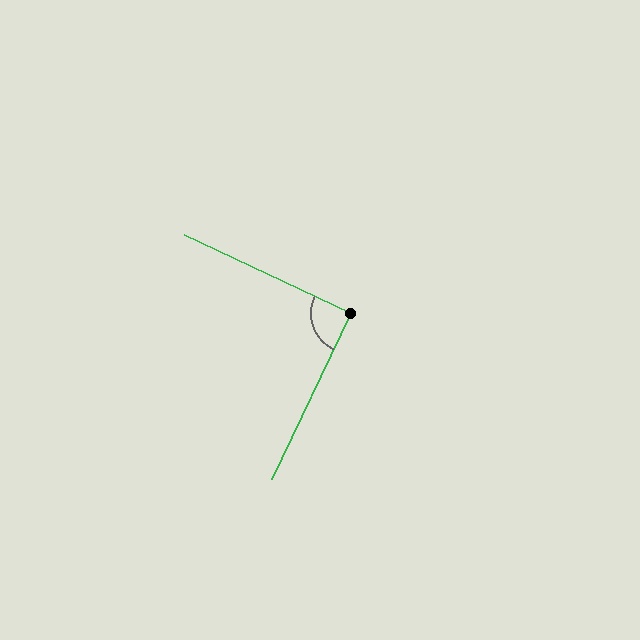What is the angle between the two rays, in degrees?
Approximately 90 degrees.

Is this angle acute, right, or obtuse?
It is approximately a right angle.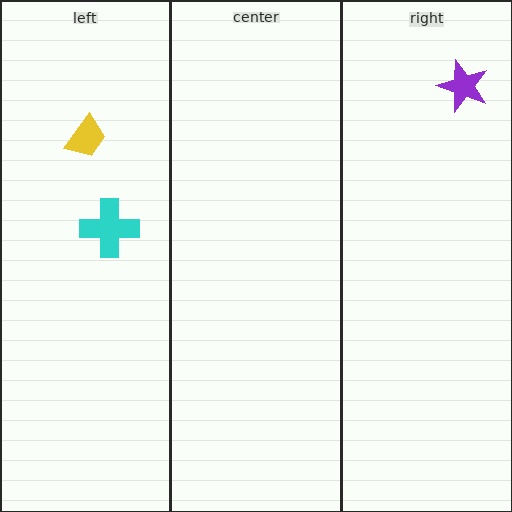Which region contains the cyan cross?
The left region.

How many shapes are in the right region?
1.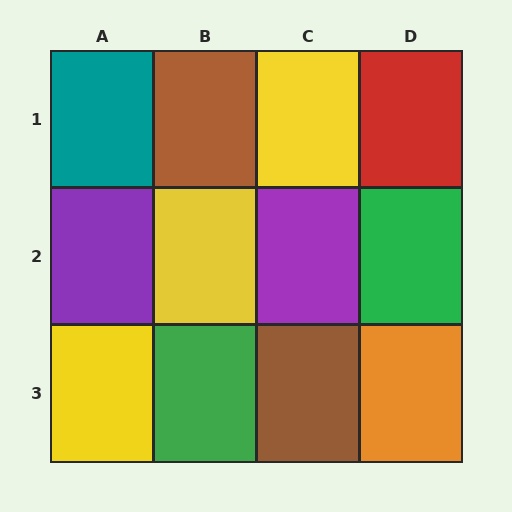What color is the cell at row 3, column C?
Brown.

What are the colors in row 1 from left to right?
Teal, brown, yellow, red.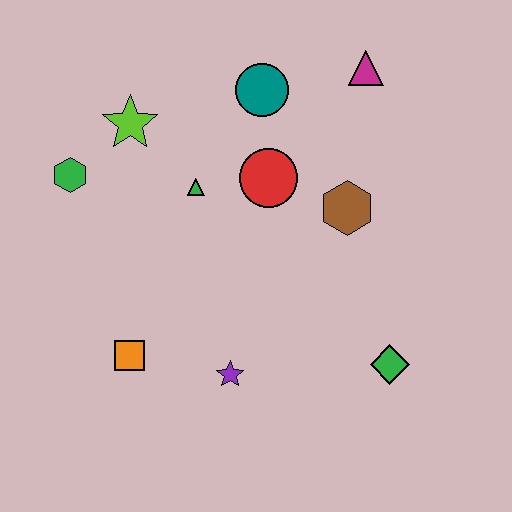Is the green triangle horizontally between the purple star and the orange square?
Yes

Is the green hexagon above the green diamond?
Yes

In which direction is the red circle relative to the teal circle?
The red circle is below the teal circle.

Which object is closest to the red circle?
The green triangle is closest to the red circle.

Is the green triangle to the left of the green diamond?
Yes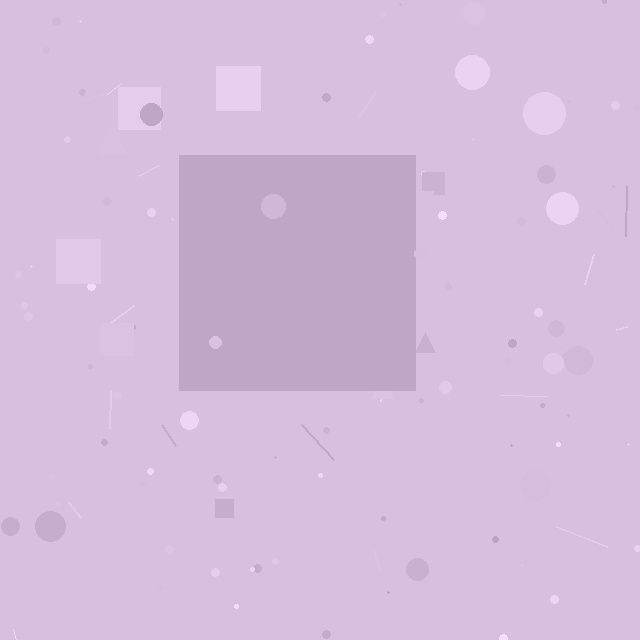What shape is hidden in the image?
A square is hidden in the image.